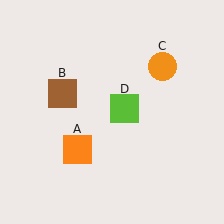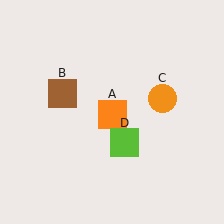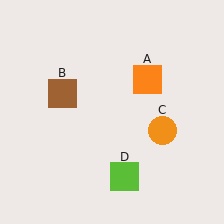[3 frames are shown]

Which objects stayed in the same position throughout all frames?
Brown square (object B) remained stationary.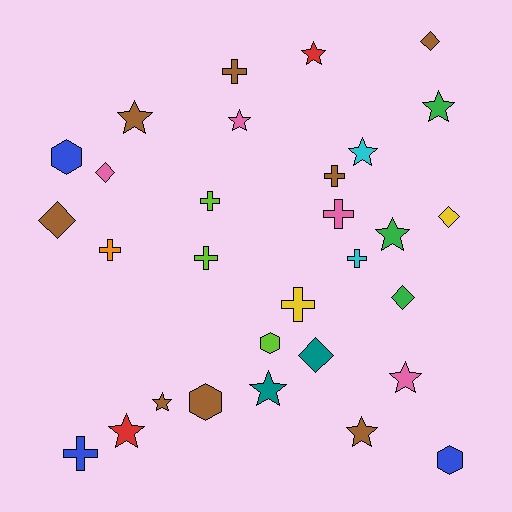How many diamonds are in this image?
There are 6 diamonds.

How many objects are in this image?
There are 30 objects.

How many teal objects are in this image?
There are 2 teal objects.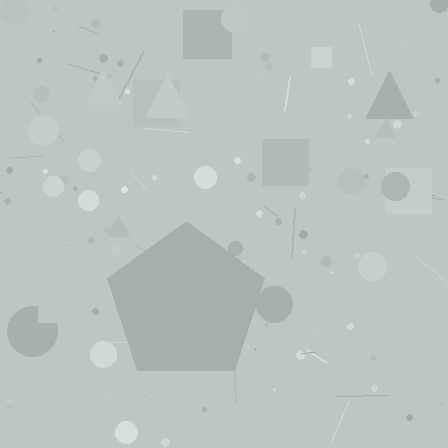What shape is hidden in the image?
A pentagon is hidden in the image.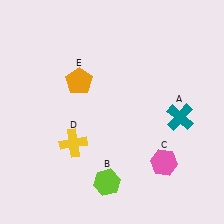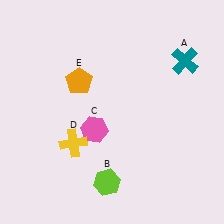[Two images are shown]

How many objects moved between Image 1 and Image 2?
2 objects moved between the two images.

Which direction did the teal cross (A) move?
The teal cross (A) moved up.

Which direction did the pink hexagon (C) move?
The pink hexagon (C) moved left.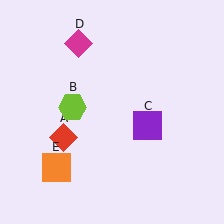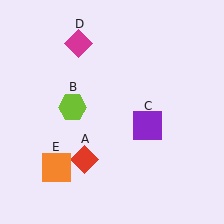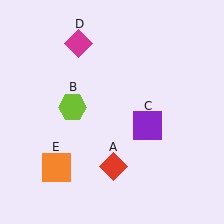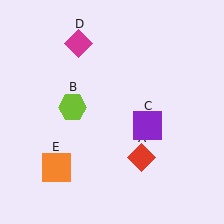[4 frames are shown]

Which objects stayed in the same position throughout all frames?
Lime hexagon (object B) and purple square (object C) and magenta diamond (object D) and orange square (object E) remained stationary.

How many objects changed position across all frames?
1 object changed position: red diamond (object A).